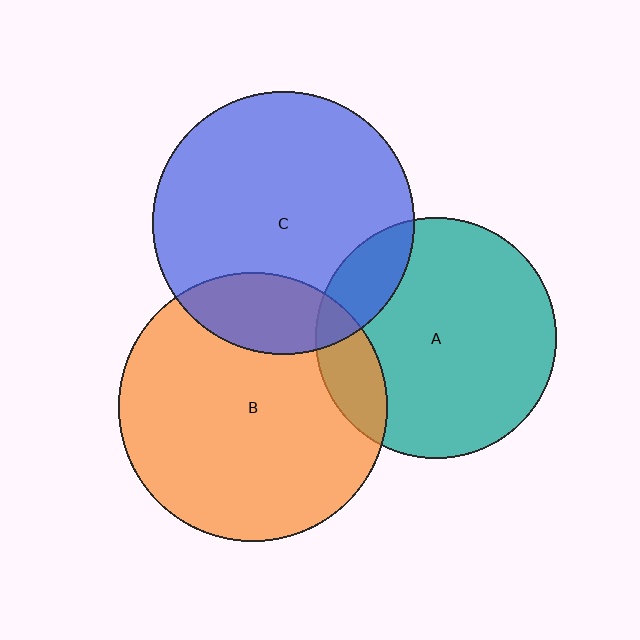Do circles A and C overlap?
Yes.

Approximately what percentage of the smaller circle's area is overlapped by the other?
Approximately 15%.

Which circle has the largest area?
Circle B (orange).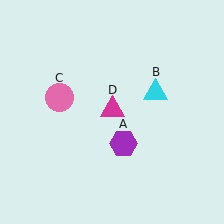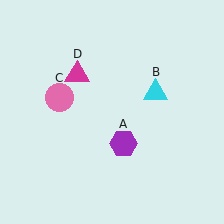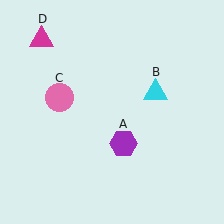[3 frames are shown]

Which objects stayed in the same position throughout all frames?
Purple hexagon (object A) and cyan triangle (object B) and pink circle (object C) remained stationary.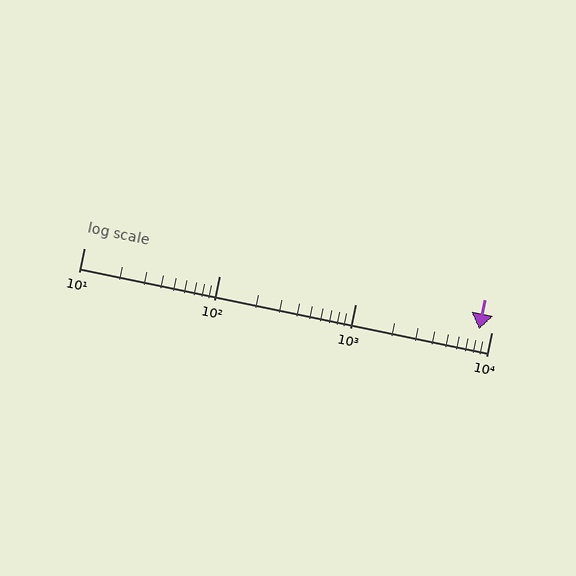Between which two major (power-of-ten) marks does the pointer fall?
The pointer is between 1000 and 10000.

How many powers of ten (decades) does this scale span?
The scale spans 3 decades, from 10 to 10000.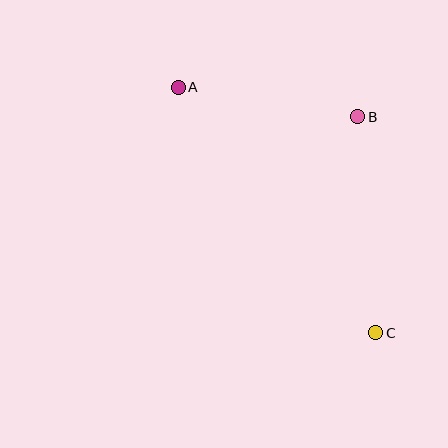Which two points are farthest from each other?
Points A and C are farthest from each other.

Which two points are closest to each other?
Points A and B are closest to each other.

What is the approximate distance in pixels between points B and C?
The distance between B and C is approximately 217 pixels.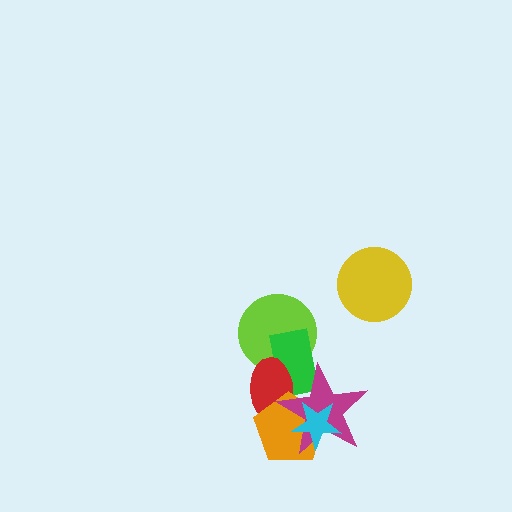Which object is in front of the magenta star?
The cyan star is in front of the magenta star.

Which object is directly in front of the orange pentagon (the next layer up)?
The magenta star is directly in front of the orange pentagon.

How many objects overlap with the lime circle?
2 objects overlap with the lime circle.